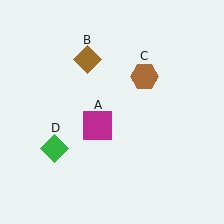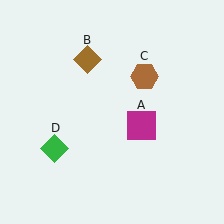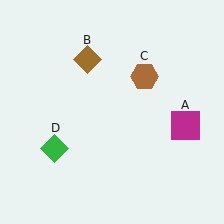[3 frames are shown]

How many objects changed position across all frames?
1 object changed position: magenta square (object A).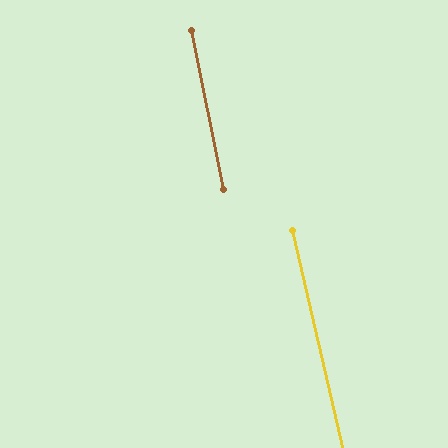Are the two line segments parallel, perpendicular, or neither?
Parallel — their directions differ by only 1.8°.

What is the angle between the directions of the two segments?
Approximately 2 degrees.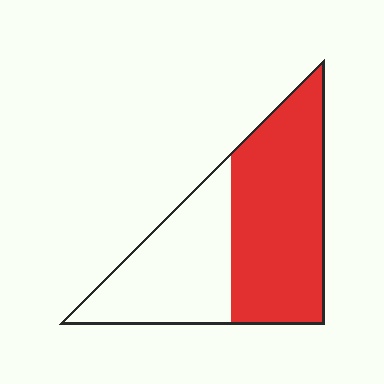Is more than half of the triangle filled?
Yes.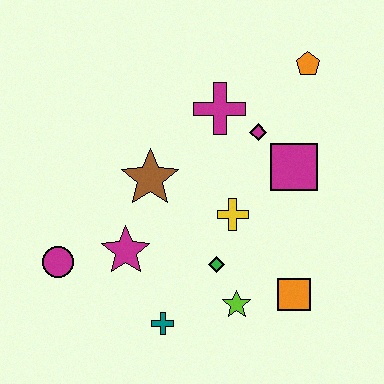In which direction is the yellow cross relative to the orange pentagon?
The yellow cross is below the orange pentagon.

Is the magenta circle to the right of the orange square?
No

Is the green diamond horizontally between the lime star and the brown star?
Yes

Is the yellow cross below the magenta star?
No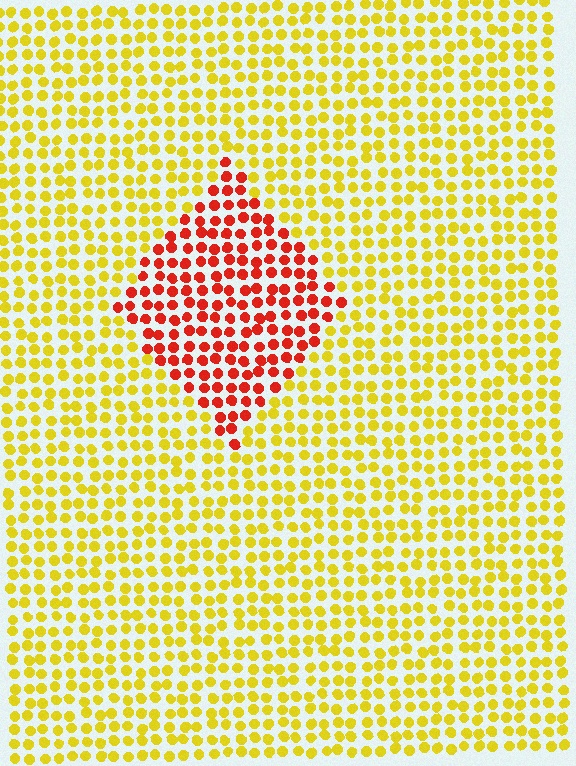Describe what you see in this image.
The image is filled with small yellow elements in a uniform arrangement. A diamond-shaped region is visible where the elements are tinted to a slightly different hue, forming a subtle color boundary.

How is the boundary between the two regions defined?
The boundary is defined purely by a slight shift in hue (about 54 degrees). Spacing, size, and orientation are identical on both sides.